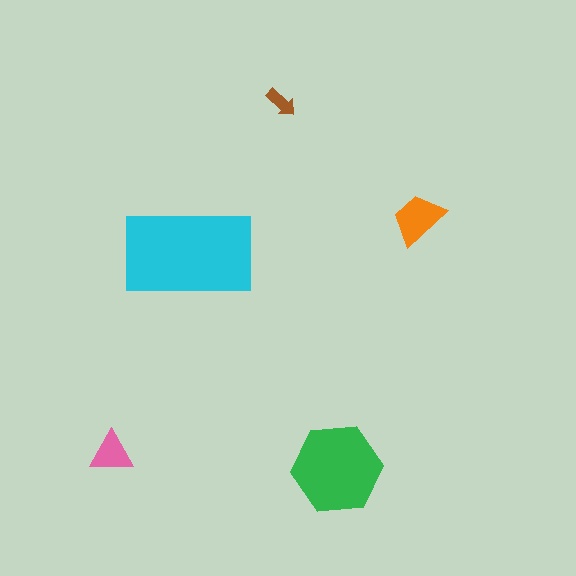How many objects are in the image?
There are 5 objects in the image.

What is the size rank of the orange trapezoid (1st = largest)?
3rd.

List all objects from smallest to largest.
The brown arrow, the pink triangle, the orange trapezoid, the green hexagon, the cyan rectangle.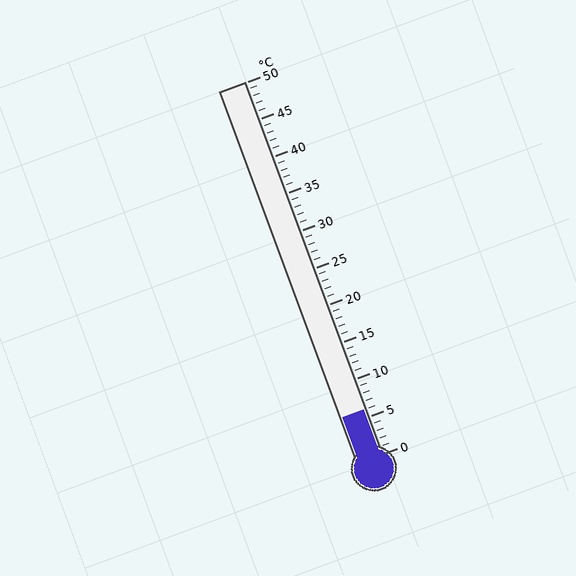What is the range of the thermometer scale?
The thermometer scale ranges from 0°C to 50°C.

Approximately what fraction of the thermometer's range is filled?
The thermometer is filled to approximately 10% of its range.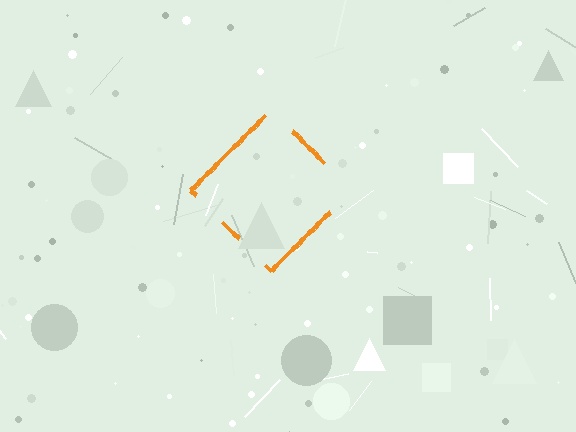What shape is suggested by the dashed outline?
The dashed outline suggests a diamond.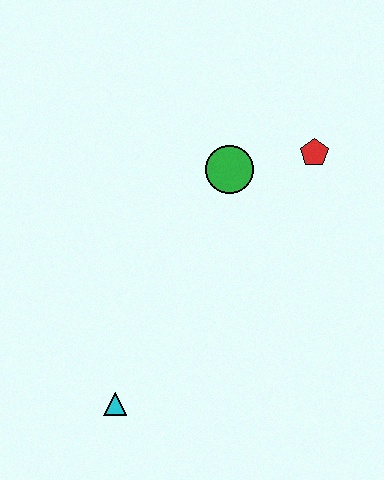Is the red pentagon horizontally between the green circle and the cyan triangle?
No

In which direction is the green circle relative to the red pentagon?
The green circle is to the left of the red pentagon.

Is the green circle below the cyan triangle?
No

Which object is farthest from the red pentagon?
The cyan triangle is farthest from the red pentagon.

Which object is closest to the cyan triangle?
The green circle is closest to the cyan triangle.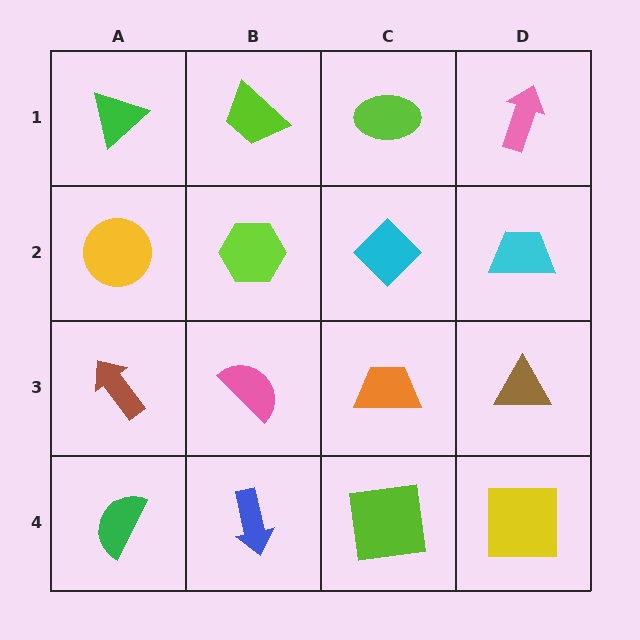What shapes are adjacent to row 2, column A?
A green triangle (row 1, column A), a brown arrow (row 3, column A), a lime hexagon (row 2, column B).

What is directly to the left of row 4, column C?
A blue arrow.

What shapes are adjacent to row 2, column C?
A lime ellipse (row 1, column C), an orange trapezoid (row 3, column C), a lime hexagon (row 2, column B), a cyan trapezoid (row 2, column D).